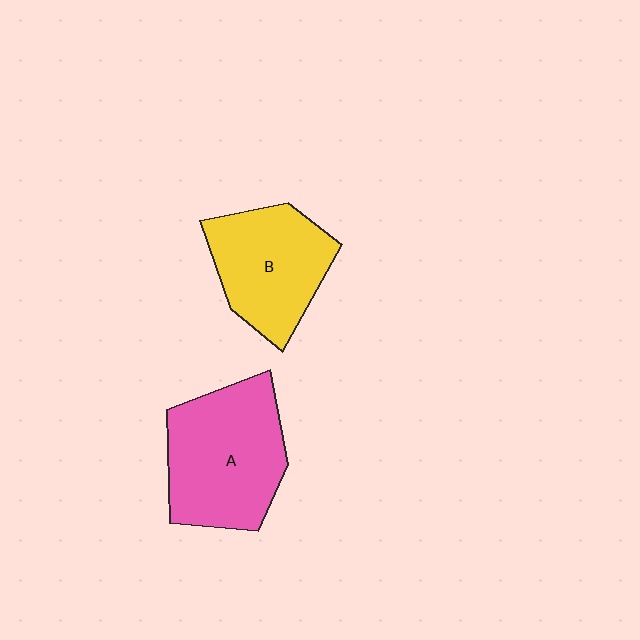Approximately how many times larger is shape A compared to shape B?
Approximately 1.2 times.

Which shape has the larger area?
Shape A (pink).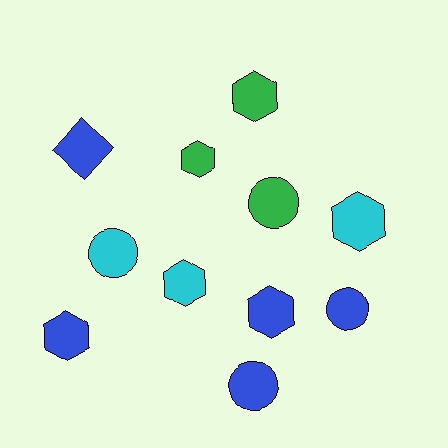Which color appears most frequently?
Blue, with 5 objects.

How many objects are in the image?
There are 11 objects.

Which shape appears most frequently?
Hexagon, with 6 objects.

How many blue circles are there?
There are 2 blue circles.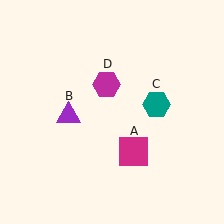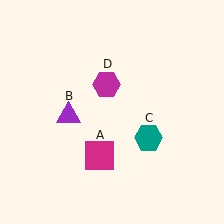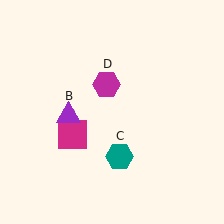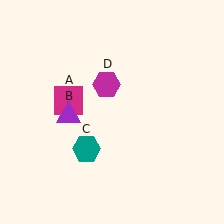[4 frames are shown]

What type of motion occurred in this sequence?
The magenta square (object A), teal hexagon (object C) rotated clockwise around the center of the scene.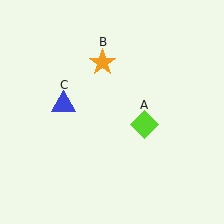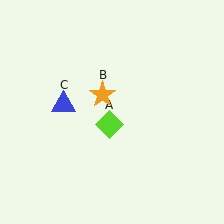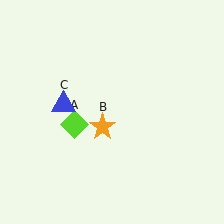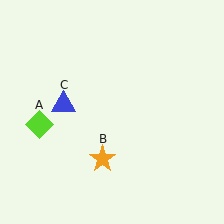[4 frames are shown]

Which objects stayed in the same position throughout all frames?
Blue triangle (object C) remained stationary.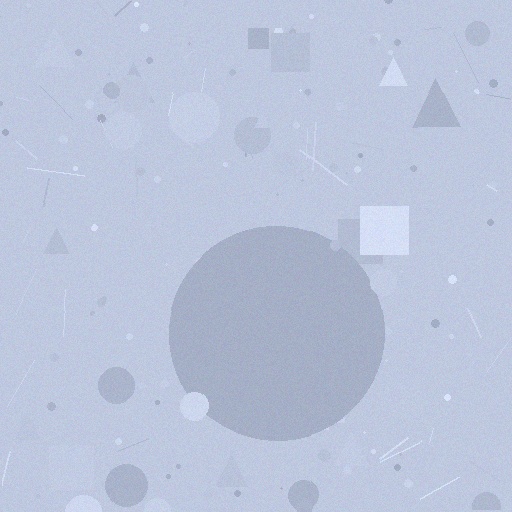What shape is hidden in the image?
A circle is hidden in the image.